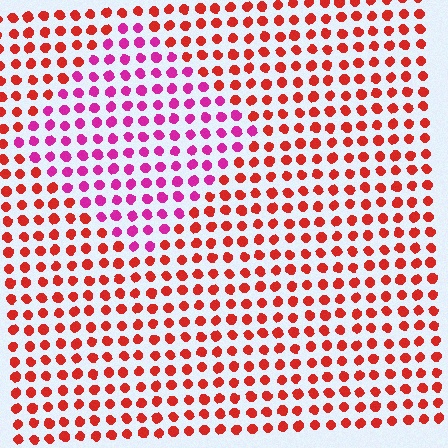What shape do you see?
I see a diamond.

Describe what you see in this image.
The image is filled with small red elements in a uniform arrangement. A diamond-shaped region is visible where the elements are tinted to a slightly different hue, forming a subtle color boundary.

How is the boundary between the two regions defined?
The boundary is defined purely by a slight shift in hue (about 45 degrees). Spacing, size, and orientation are identical on both sides.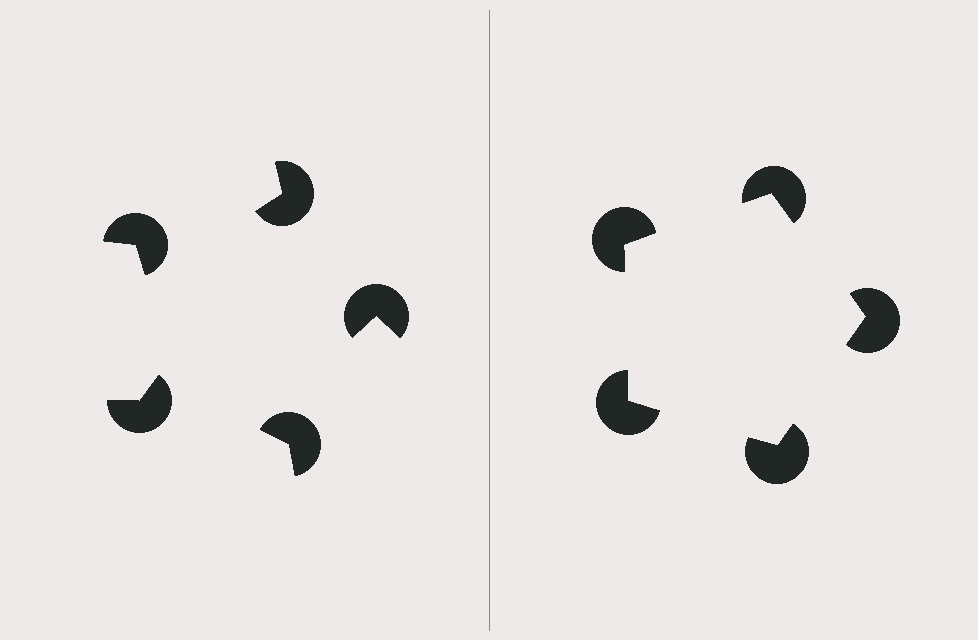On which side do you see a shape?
An illusory pentagon appears on the right side. On the left side the wedge cuts are rotated, so no coherent shape forms.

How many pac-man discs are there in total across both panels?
10 — 5 on each side.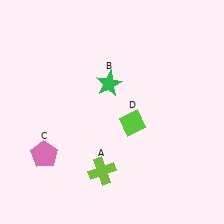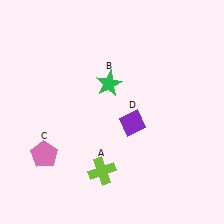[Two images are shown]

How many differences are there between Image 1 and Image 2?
There is 1 difference between the two images.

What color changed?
The diamond (D) changed from lime in Image 1 to purple in Image 2.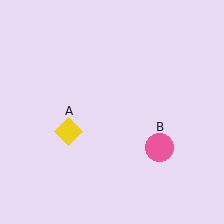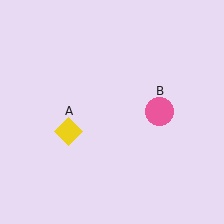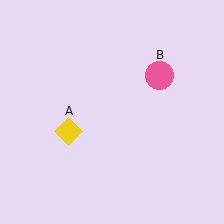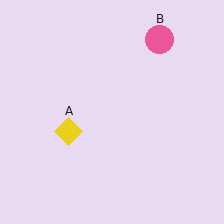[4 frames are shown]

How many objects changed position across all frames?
1 object changed position: pink circle (object B).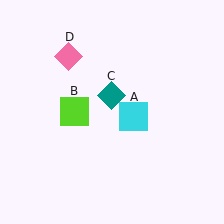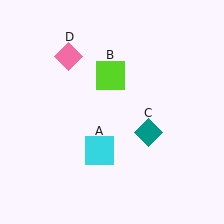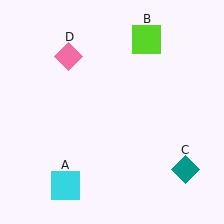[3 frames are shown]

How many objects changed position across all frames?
3 objects changed position: cyan square (object A), lime square (object B), teal diamond (object C).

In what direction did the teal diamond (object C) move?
The teal diamond (object C) moved down and to the right.